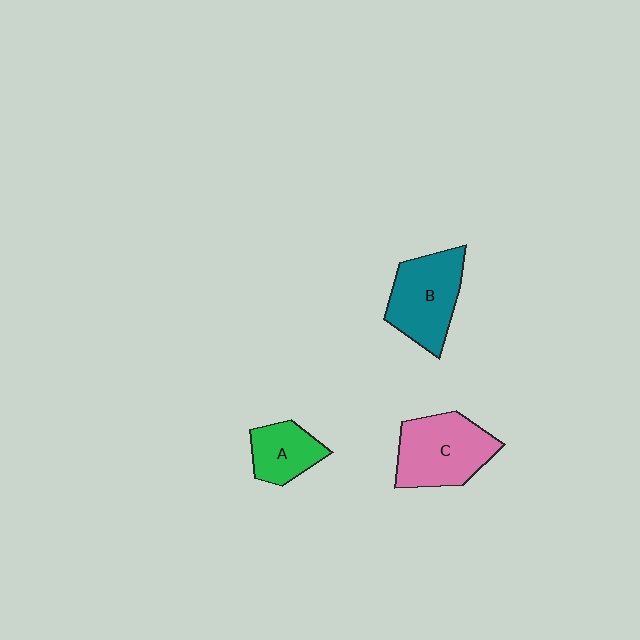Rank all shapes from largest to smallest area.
From largest to smallest: C (pink), B (teal), A (green).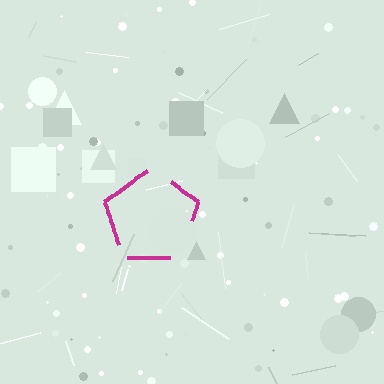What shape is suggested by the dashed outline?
The dashed outline suggests a pentagon.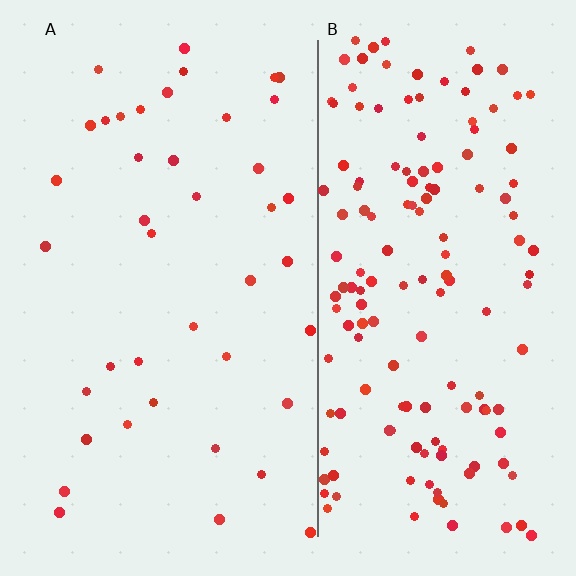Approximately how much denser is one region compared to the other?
Approximately 3.8× — region B over region A.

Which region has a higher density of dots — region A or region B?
B (the right).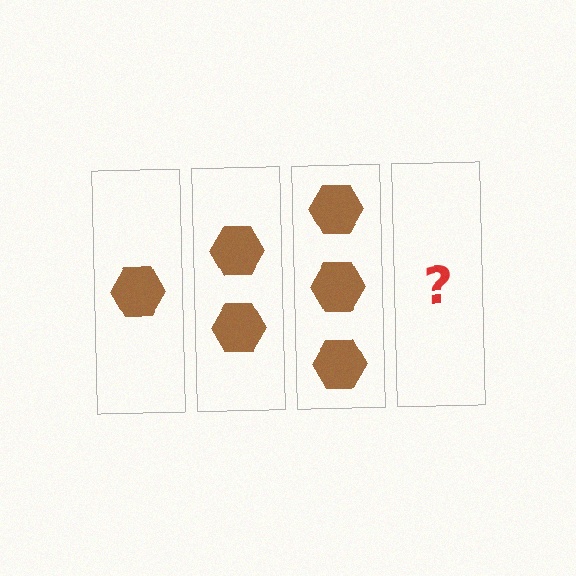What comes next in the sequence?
The next element should be 4 hexagons.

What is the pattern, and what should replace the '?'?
The pattern is that each step adds one more hexagon. The '?' should be 4 hexagons.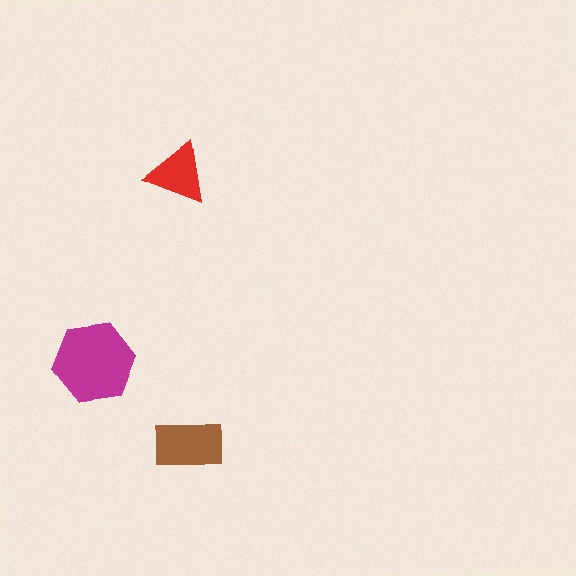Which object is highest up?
The red triangle is topmost.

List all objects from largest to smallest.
The magenta hexagon, the brown rectangle, the red triangle.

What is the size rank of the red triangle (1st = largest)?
3rd.